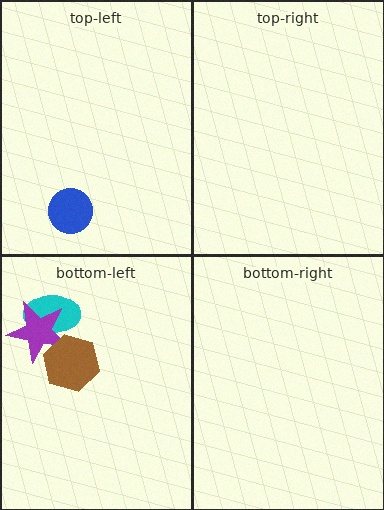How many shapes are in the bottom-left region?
3.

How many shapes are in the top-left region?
1.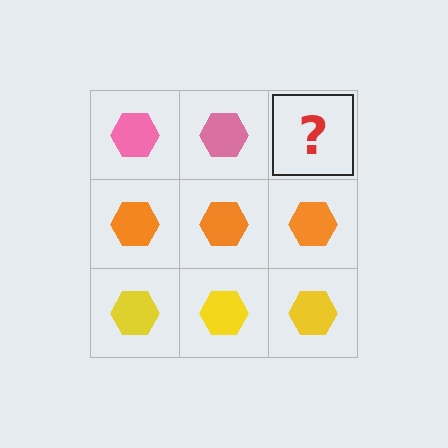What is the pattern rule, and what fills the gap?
The rule is that each row has a consistent color. The gap should be filled with a pink hexagon.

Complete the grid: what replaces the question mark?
The question mark should be replaced with a pink hexagon.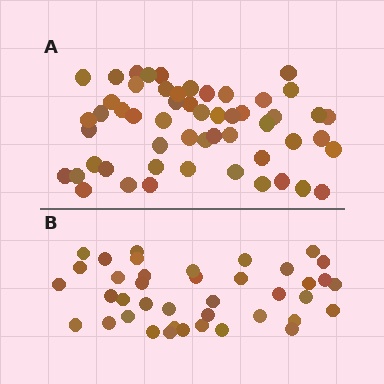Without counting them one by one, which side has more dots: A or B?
Region A (the top region) has more dots.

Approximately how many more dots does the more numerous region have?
Region A has approximately 15 more dots than region B.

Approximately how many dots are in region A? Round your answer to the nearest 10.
About 50 dots. (The exact count is 54, which rounds to 50.)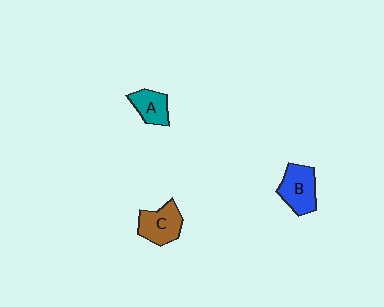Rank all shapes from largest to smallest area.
From largest to smallest: B (blue), C (brown), A (teal).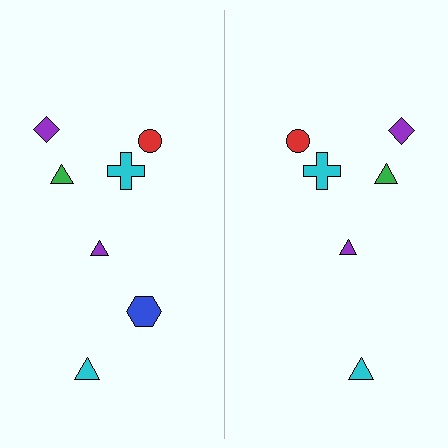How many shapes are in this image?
There are 13 shapes in this image.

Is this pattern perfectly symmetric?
No, the pattern is not perfectly symmetric. A blue hexagon is missing from the right side.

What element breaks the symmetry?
A blue hexagon is missing from the right side.